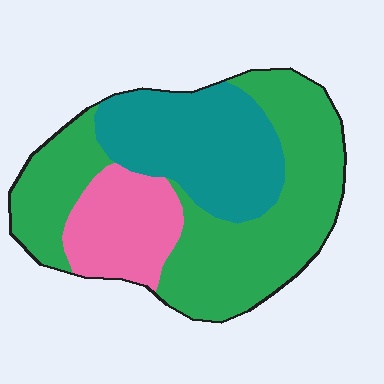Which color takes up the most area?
Green, at roughly 50%.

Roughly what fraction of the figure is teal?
Teal takes up about one third (1/3) of the figure.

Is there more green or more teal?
Green.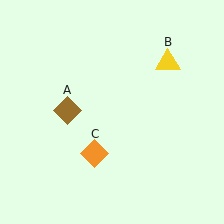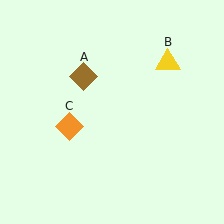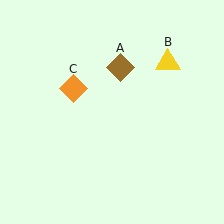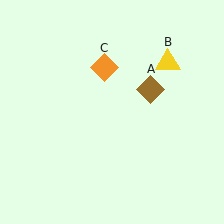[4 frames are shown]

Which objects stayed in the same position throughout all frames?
Yellow triangle (object B) remained stationary.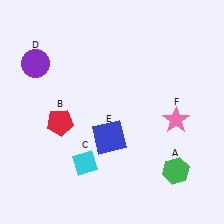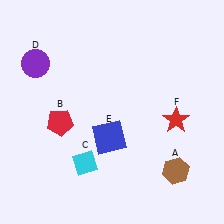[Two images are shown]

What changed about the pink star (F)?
In Image 1, F is pink. In Image 2, it changed to red.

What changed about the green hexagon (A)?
In Image 1, A is green. In Image 2, it changed to brown.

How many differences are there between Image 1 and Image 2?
There are 2 differences between the two images.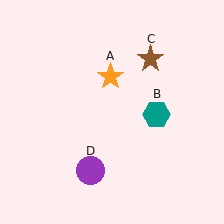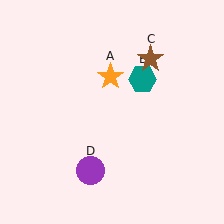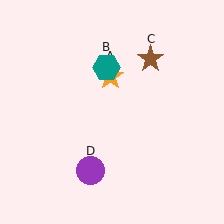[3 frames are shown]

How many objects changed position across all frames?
1 object changed position: teal hexagon (object B).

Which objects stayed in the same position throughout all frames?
Orange star (object A) and brown star (object C) and purple circle (object D) remained stationary.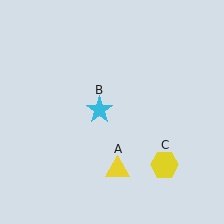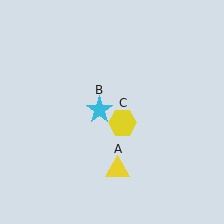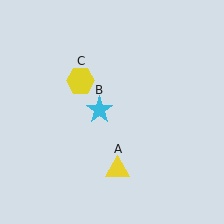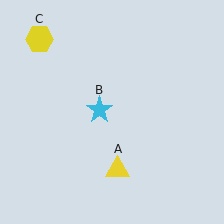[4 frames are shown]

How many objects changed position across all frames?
1 object changed position: yellow hexagon (object C).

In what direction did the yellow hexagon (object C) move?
The yellow hexagon (object C) moved up and to the left.